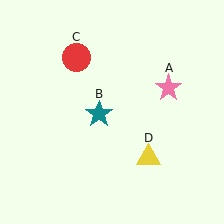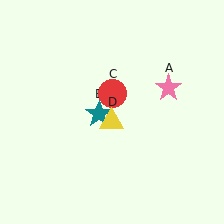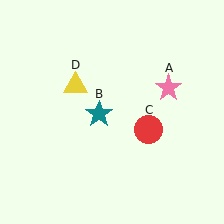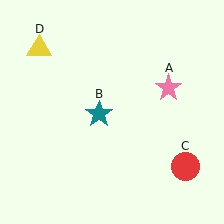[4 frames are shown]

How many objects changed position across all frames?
2 objects changed position: red circle (object C), yellow triangle (object D).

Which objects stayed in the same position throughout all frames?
Pink star (object A) and teal star (object B) remained stationary.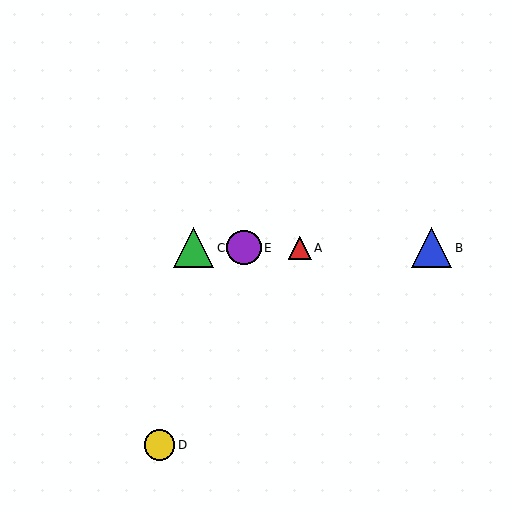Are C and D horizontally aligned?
No, C is at y≈248 and D is at y≈445.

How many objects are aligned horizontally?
4 objects (A, B, C, E) are aligned horizontally.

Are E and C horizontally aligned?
Yes, both are at y≈248.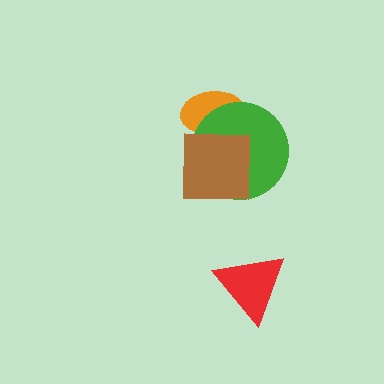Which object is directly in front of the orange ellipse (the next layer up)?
The green circle is directly in front of the orange ellipse.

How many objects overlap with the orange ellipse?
2 objects overlap with the orange ellipse.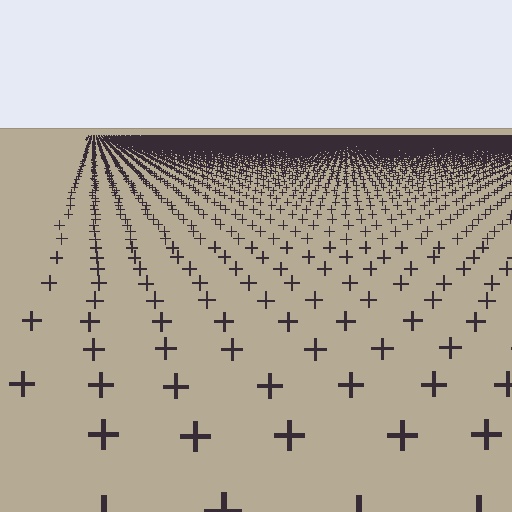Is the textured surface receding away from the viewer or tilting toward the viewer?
The surface is receding away from the viewer. Texture elements get smaller and denser toward the top.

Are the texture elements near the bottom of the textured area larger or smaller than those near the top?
Larger. Near the bottom, elements are closer to the viewer and appear at a bigger on-screen size.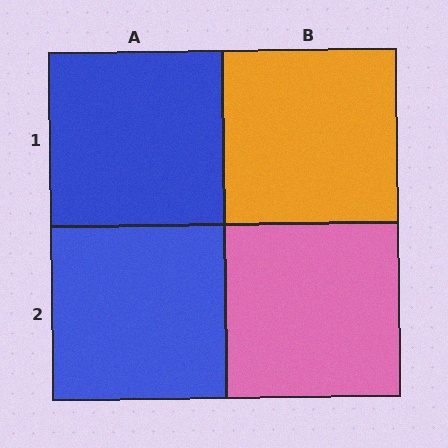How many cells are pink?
1 cell is pink.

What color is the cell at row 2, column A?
Blue.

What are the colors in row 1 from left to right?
Blue, orange.